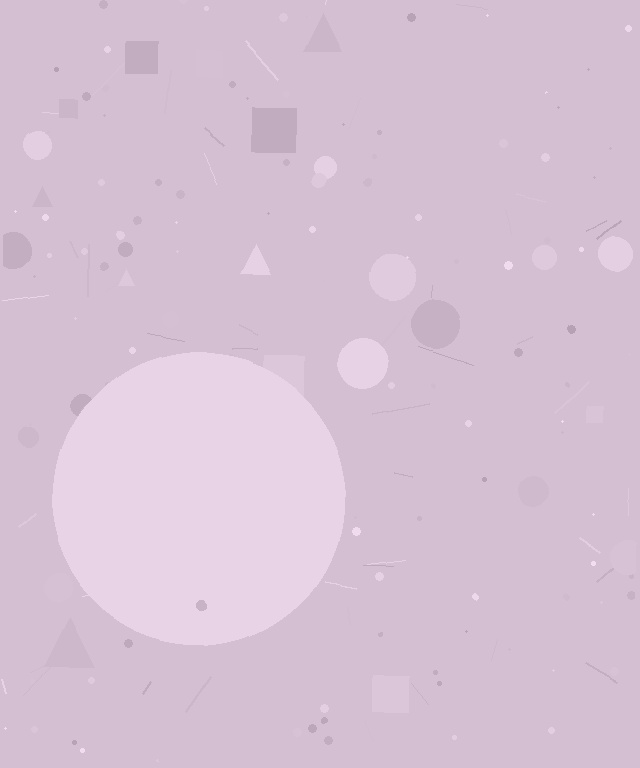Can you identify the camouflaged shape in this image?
The camouflaged shape is a circle.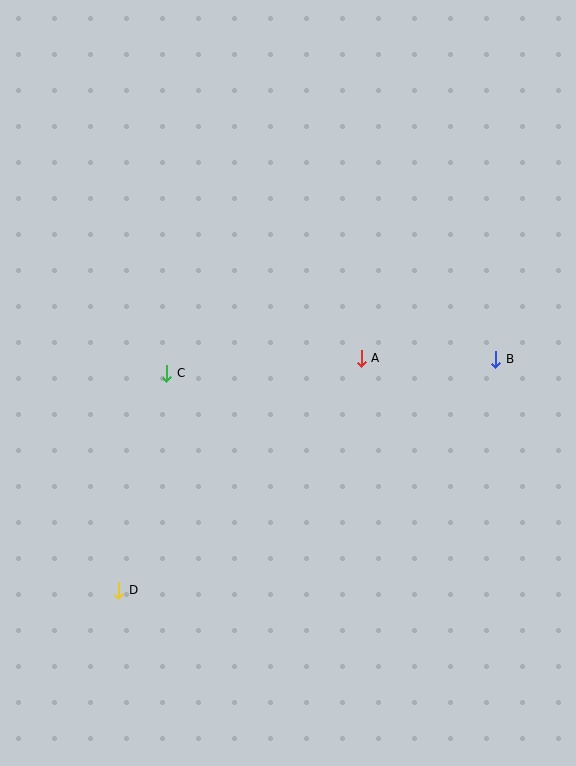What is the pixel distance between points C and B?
The distance between C and B is 329 pixels.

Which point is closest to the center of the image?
Point A at (361, 358) is closest to the center.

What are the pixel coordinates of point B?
Point B is at (496, 359).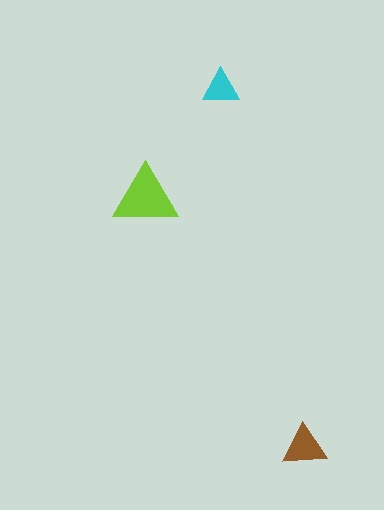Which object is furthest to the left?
The lime triangle is leftmost.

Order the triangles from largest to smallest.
the lime one, the brown one, the cyan one.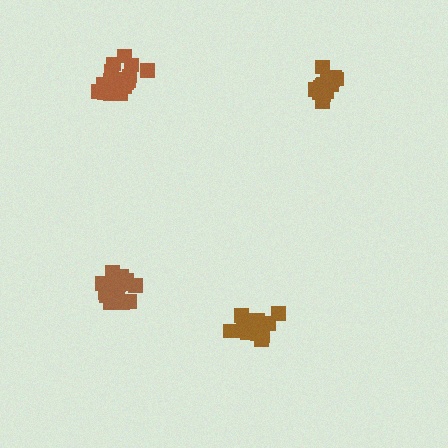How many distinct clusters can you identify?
There are 4 distinct clusters.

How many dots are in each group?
Group 1: 17 dots, Group 2: 18 dots, Group 3: 15 dots, Group 4: 20 dots (70 total).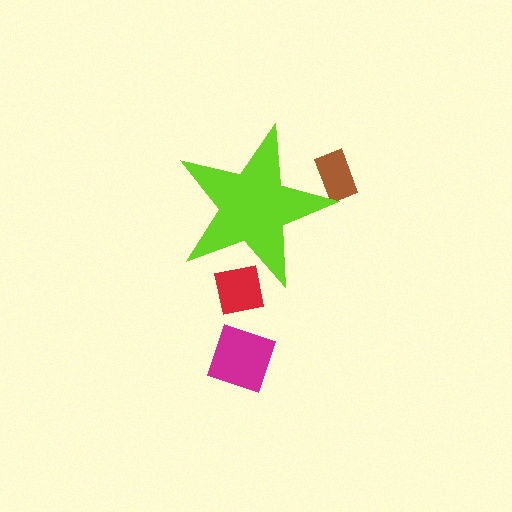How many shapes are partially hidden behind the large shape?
2 shapes are partially hidden.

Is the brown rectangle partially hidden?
Yes, the brown rectangle is partially hidden behind the lime star.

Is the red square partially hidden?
Yes, the red square is partially hidden behind the lime star.